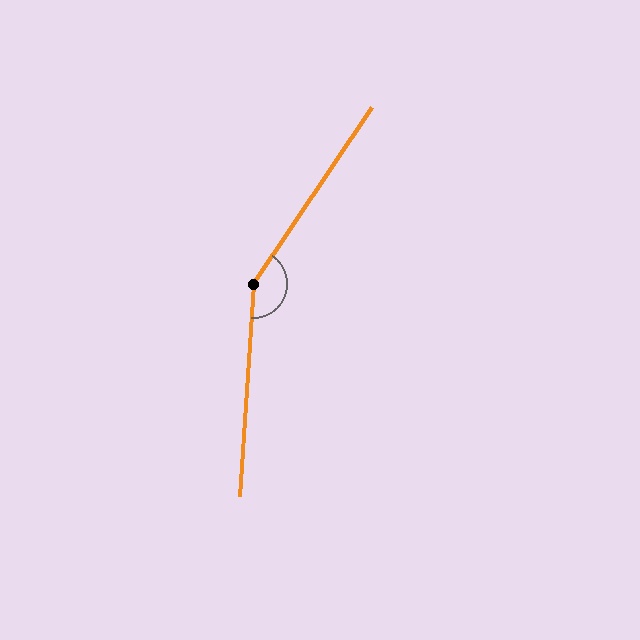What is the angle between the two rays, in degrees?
Approximately 150 degrees.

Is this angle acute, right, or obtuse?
It is obtuse.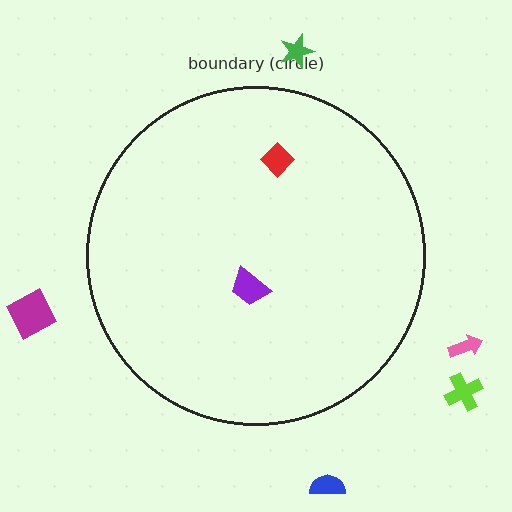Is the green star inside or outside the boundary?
Outside.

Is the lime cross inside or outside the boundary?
Outside.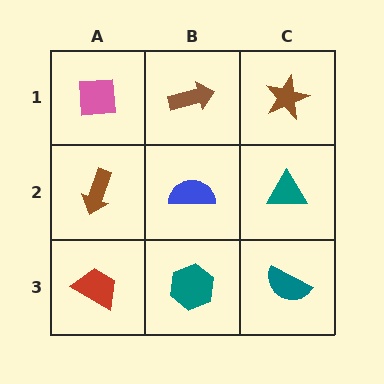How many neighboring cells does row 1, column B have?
3.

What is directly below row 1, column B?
A blue semicircle.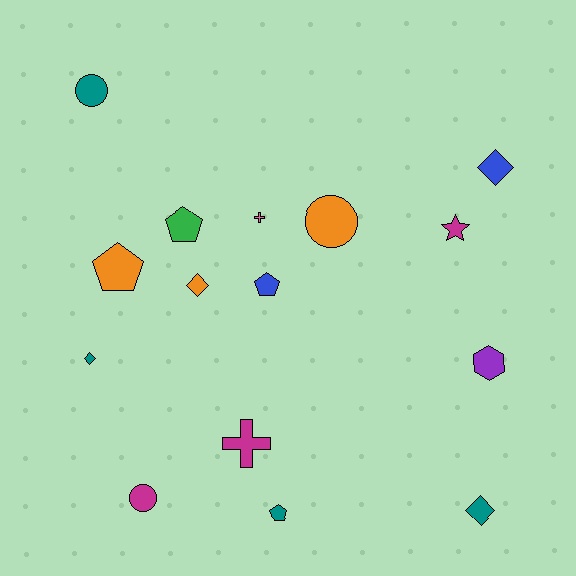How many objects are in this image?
There are 15 objects.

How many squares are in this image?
There are no squares.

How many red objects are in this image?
There are no red objects.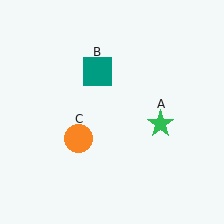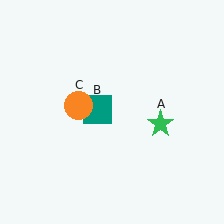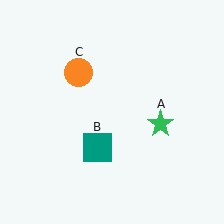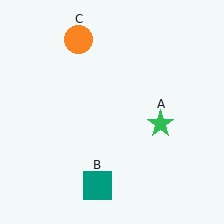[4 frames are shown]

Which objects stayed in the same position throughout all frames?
Green star (object A) remained stationary.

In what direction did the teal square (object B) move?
The teal square (object B) moved down.